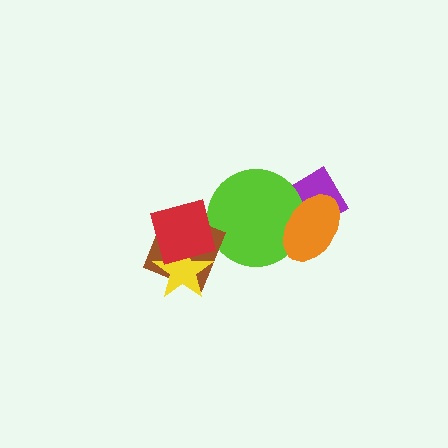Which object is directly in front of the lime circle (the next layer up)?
The orange ellipse is directly in front of the lime circle.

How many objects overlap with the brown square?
2 objects overlap with the brown square.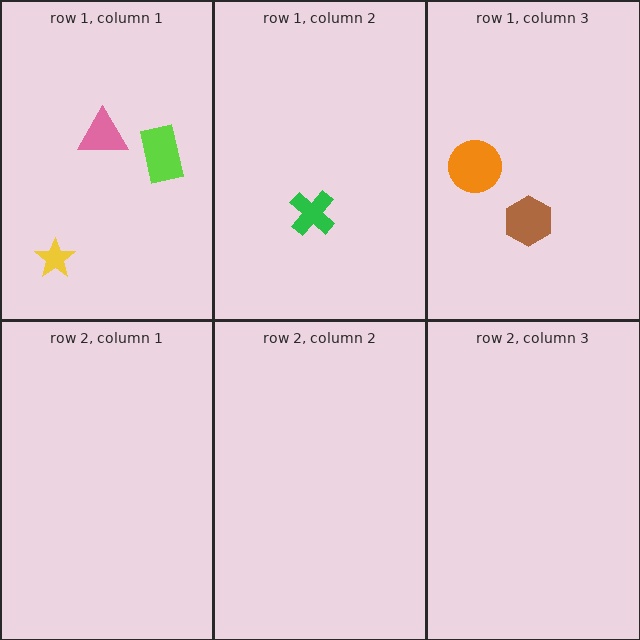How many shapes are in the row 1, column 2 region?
1.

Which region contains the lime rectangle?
The row 1, column 1 region.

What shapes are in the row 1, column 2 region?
The green cross.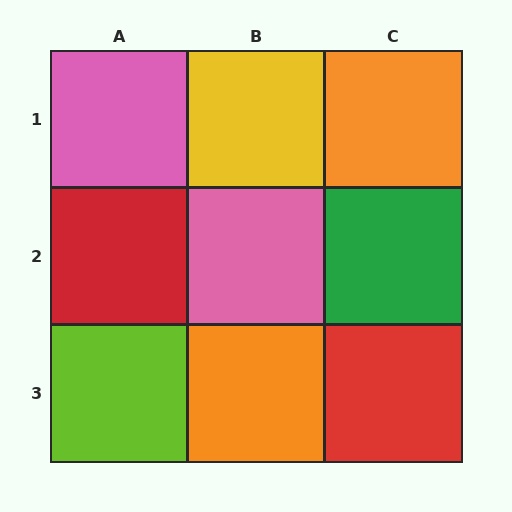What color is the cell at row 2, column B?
Pink.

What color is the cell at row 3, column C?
Red.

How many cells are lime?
1 cell is lime.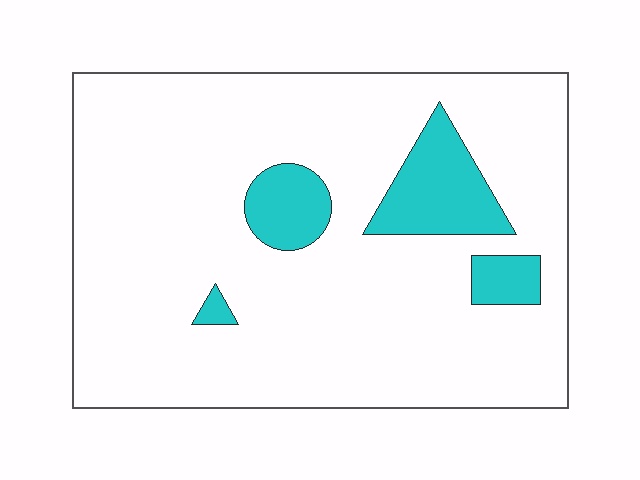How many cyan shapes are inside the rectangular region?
4.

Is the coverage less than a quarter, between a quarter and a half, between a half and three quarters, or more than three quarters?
Less than a quarter.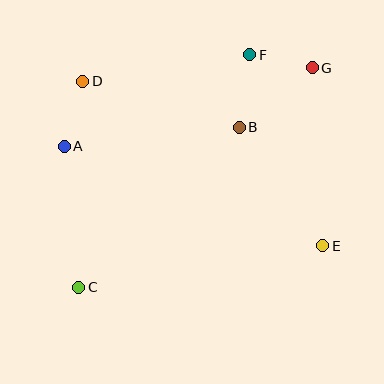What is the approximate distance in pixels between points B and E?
The distance between B and E is approximately 145 pixels.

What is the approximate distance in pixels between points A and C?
The distance between A and C is approximately 142 pixels.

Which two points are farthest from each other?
Points C and G are farthest from each other.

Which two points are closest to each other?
Points F and G are closest to each other.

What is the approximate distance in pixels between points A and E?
The distance between A and E is approximately 277 pixels.